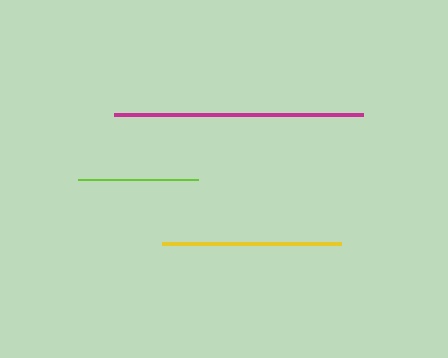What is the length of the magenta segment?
The magenta segment is approximately 249 pixels long.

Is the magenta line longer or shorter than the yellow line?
The magenta line is longer than the yellow line.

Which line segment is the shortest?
The lime line is the shortest at approximately 121 pixels.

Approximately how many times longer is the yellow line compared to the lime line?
The yellow line is approximately 1.5 times the length of the lime line.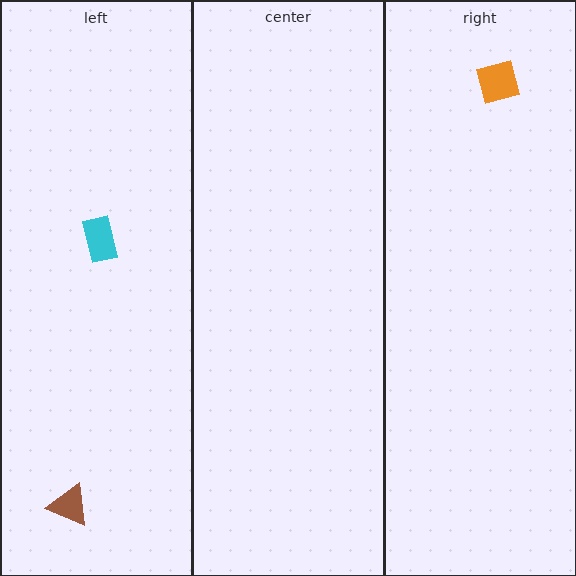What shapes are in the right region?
The orange square.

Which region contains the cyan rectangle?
The left region.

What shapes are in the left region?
The cyan rectangle, the brown triangle.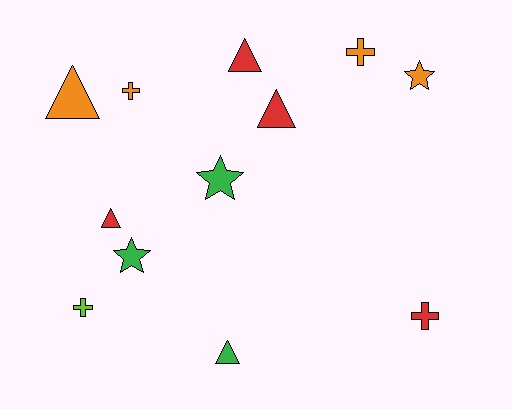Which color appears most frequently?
Orange, with 4 objects.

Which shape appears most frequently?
Triangle, with 5 objects.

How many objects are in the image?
There are 12 objects.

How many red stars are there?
There are no red stars.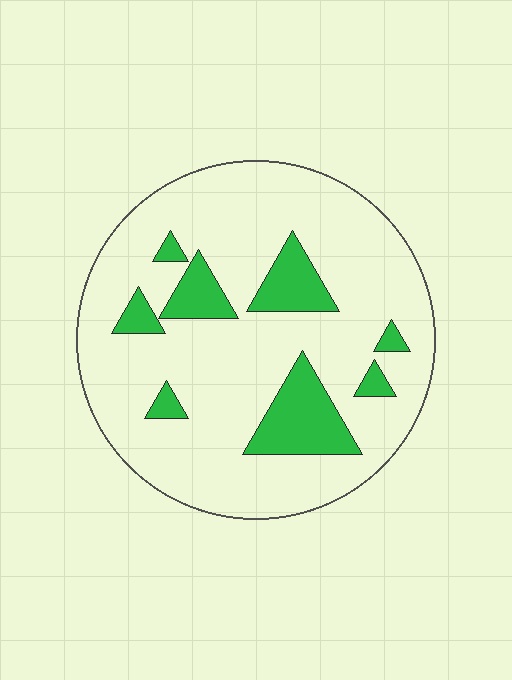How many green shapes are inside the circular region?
8.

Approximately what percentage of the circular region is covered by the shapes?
Approximately 15%.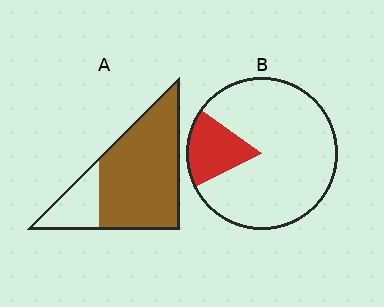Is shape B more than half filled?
No.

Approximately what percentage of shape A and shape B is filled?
A is approximately 80% and B is approximately 15%.